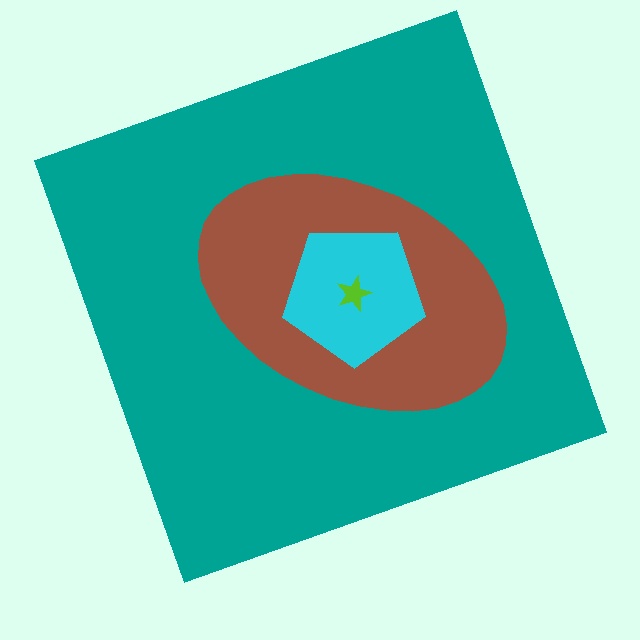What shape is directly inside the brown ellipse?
The cyan pentagon.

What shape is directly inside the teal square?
The brown ellipse.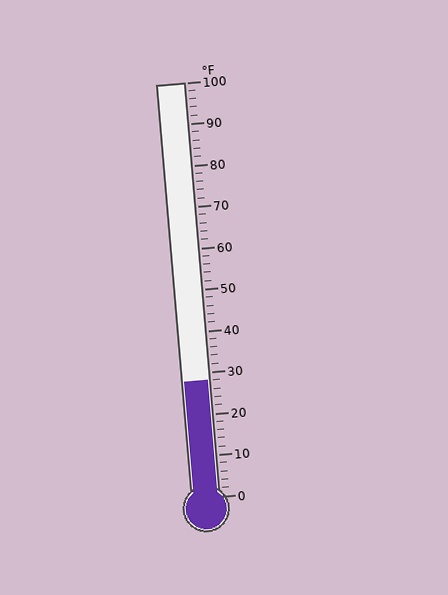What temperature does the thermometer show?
The thermometer shows approximately 28°F.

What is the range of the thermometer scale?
The thermometer scale ranges from 0°F to 100°F.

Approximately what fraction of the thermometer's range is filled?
The thermometer is filled to approximately 30% of its range.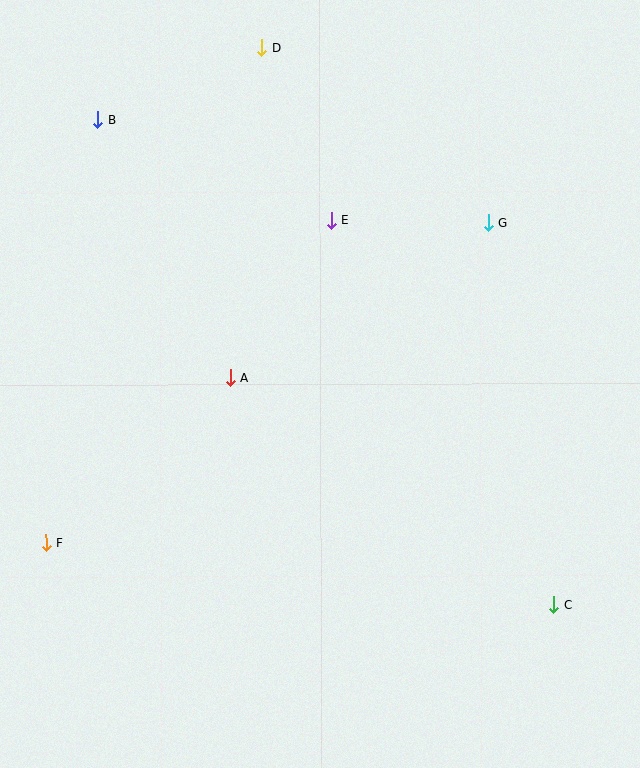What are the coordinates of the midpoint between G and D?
The midpoint between G and D is at (375, 136).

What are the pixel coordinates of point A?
Point A is at (230, 378).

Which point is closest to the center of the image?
Point A at (230, 378) is closest to the center.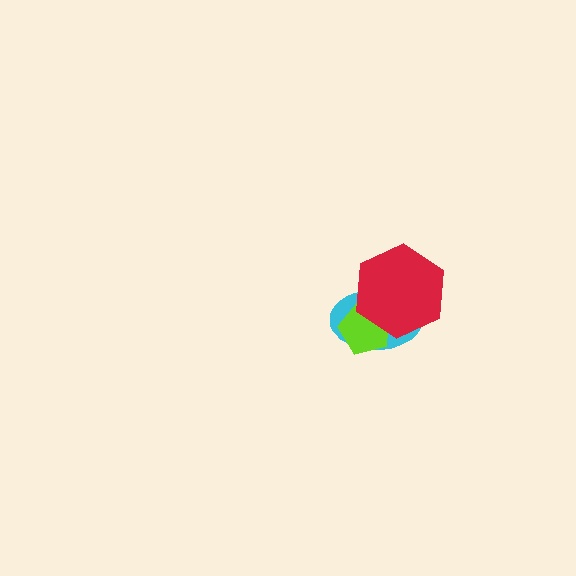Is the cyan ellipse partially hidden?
Yes, it is partially covered by another shape.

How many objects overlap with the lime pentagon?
2 objects overlap with the lime pentagon.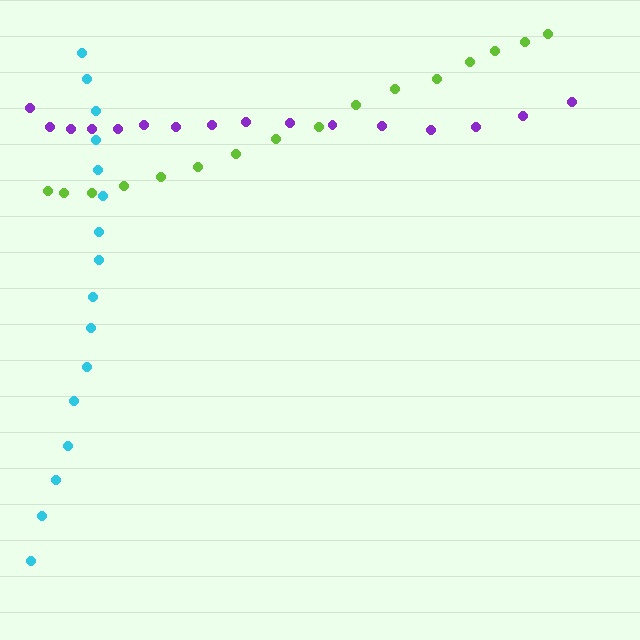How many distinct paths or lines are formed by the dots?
There are 3 distinct paths.